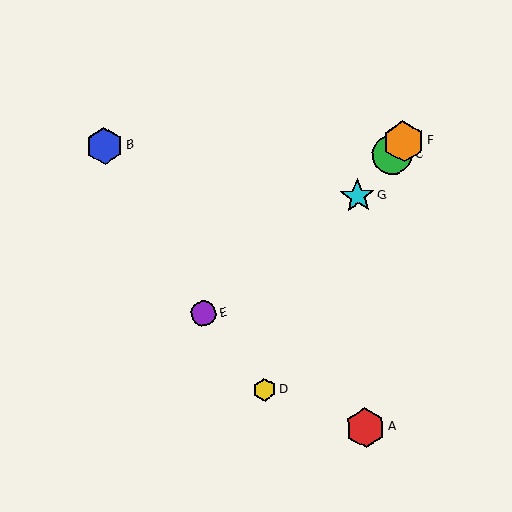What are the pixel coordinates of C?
Object C is at (392, 155).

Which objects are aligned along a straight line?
Objects C, F, G are aligned along a straight line.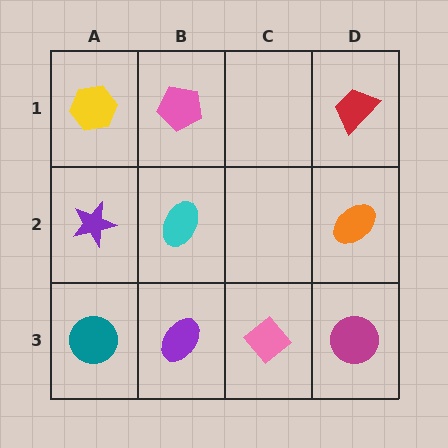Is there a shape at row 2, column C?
No, that cell is empty.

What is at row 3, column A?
A teal circle.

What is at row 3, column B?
A purple ellipse.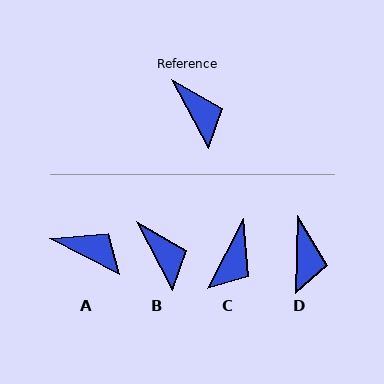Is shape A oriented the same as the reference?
No, it is off by about 35 degrees.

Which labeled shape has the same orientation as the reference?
B.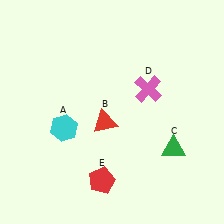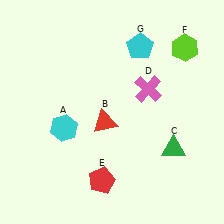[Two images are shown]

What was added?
A lime hexagon (F), a cyan pentagon (G) were added in Image 2.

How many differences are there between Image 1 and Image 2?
There are 2 differences between the two images.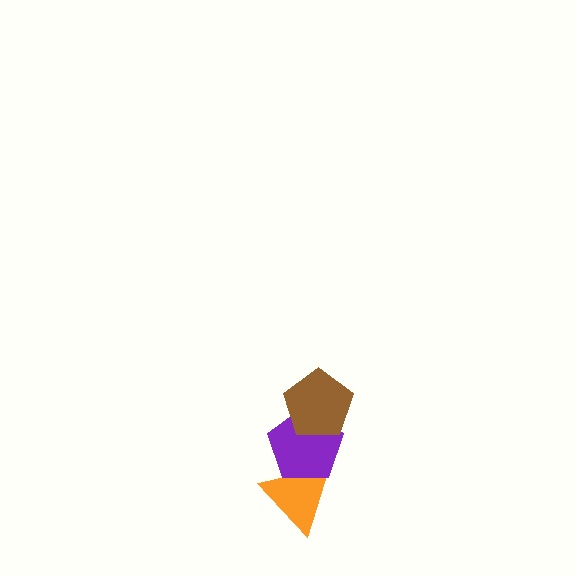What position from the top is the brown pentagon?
The brown pentagon is 1st from the top.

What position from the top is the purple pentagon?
The purple pentagon is 2nd from the top.